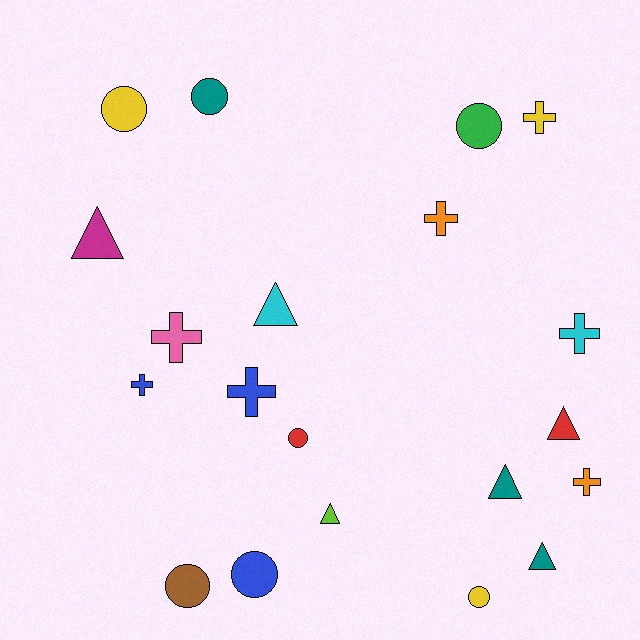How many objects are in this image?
There are 20 objects.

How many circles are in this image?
There are 7 circles.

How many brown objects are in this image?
There is 1 brown object.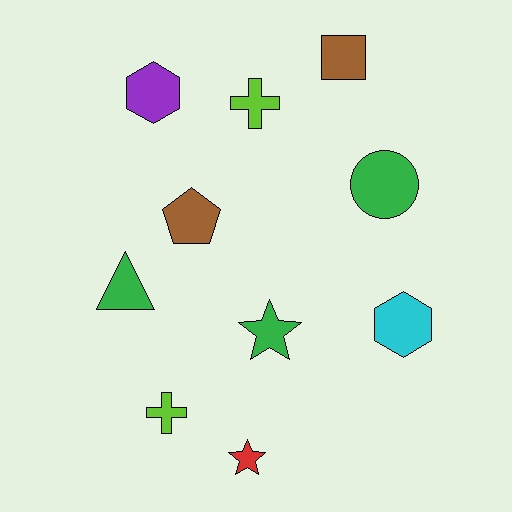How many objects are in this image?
There are 10 objects.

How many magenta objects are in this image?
There are no magenta objects.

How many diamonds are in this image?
There are no diamonds.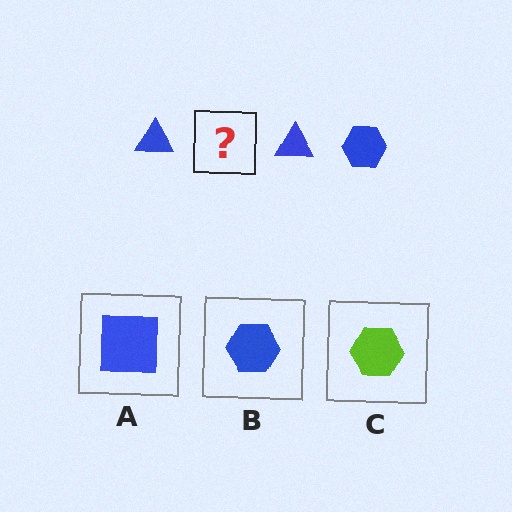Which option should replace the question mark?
Option B.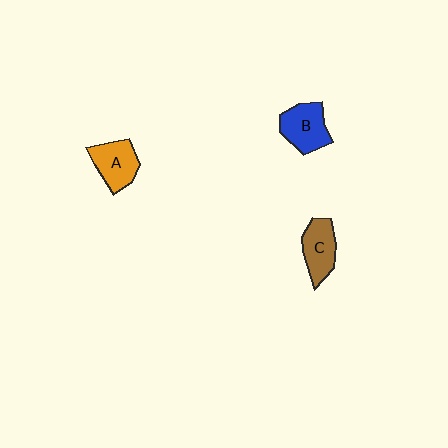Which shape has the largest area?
Shape B (blue).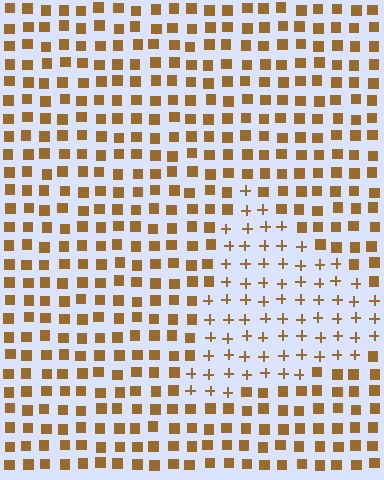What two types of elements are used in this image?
The image uses plus signs inside the triangle region and squares outside it.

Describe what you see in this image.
The image is filled with small brown elements arranged in a uniform grid. A triangle-shaped region contains plus signs, while the surrounding area contains squares. The boundary is defined purely by the change in element shape.